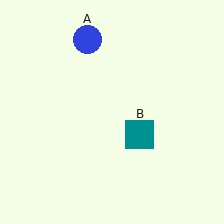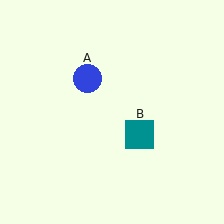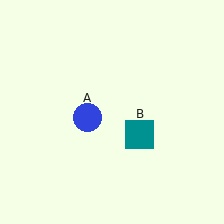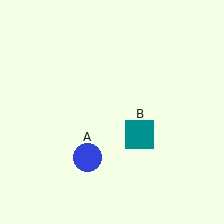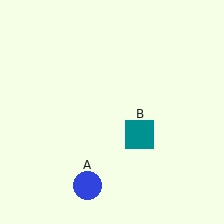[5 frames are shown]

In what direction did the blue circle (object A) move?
The blue circle (object A) moved down.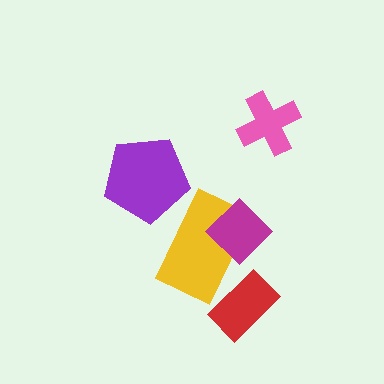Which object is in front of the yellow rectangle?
The magenta diamond is in front of the yellow rectangle.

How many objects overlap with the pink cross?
0 objects overlap with the pink cross.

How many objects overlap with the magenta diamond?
1 object overlaps with the magenta diamond.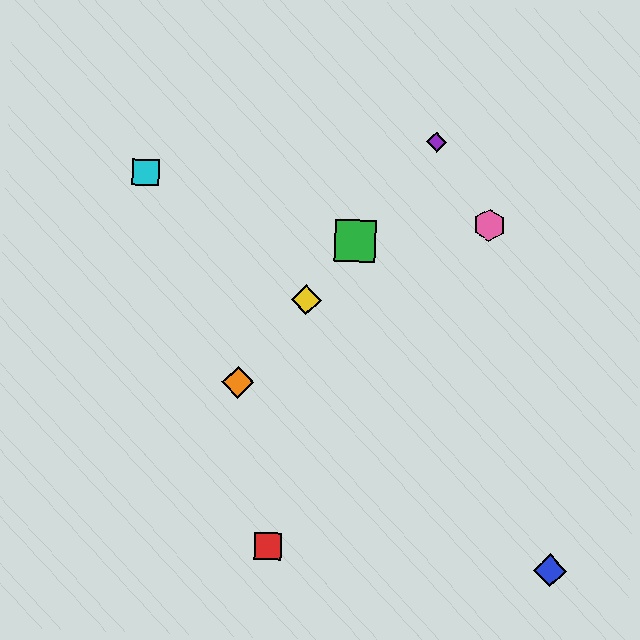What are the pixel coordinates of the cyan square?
The cyan square is at (146, 172).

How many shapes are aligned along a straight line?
4 shapes (the green square, the yellow diamond, the purple diamond, the orange diamond) are aligned along a straight line.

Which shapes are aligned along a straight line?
The green square, the yellow diamond, the purple diamond, the orange diamond are aligned along a straight line.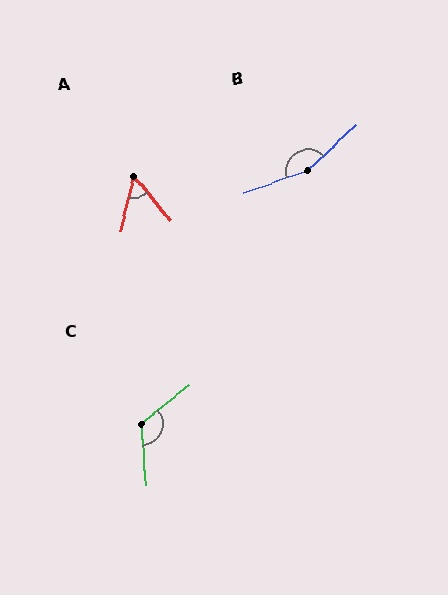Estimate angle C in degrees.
Approximately 125 degrees.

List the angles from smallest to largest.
A (53°), C (125°), B (156°).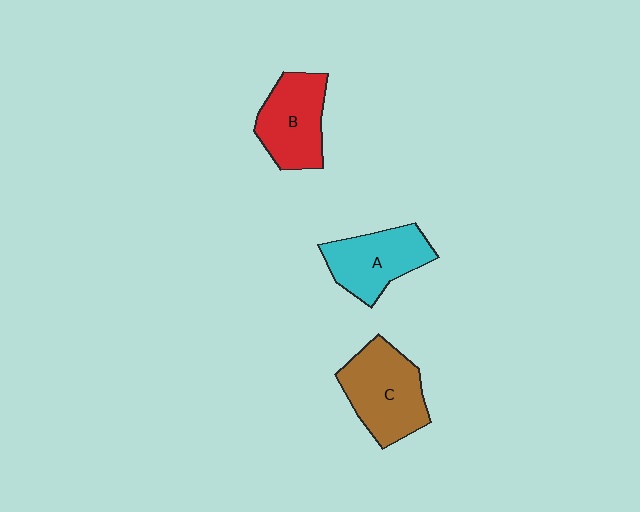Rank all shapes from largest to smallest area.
From largest to smallest: C (brown), B (red), A (cyan).